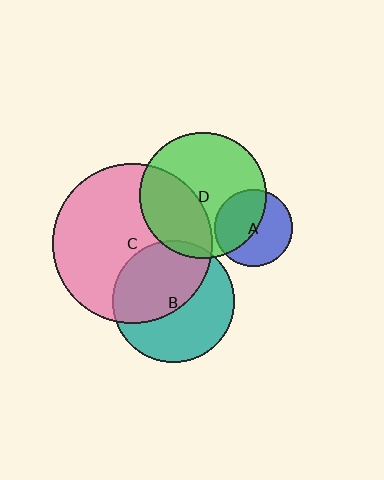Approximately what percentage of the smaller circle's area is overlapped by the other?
Approximately 5%.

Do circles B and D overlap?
Yes.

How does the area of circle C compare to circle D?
Approximately 1.6 times.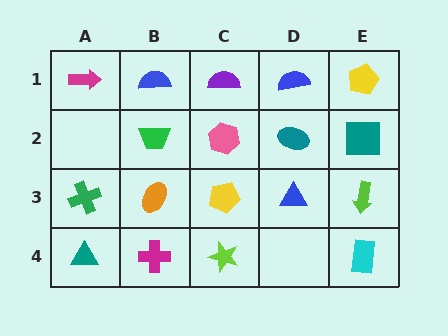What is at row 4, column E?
A cyan rectangle.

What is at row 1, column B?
A blue semicircle.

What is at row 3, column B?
An orange ellipse.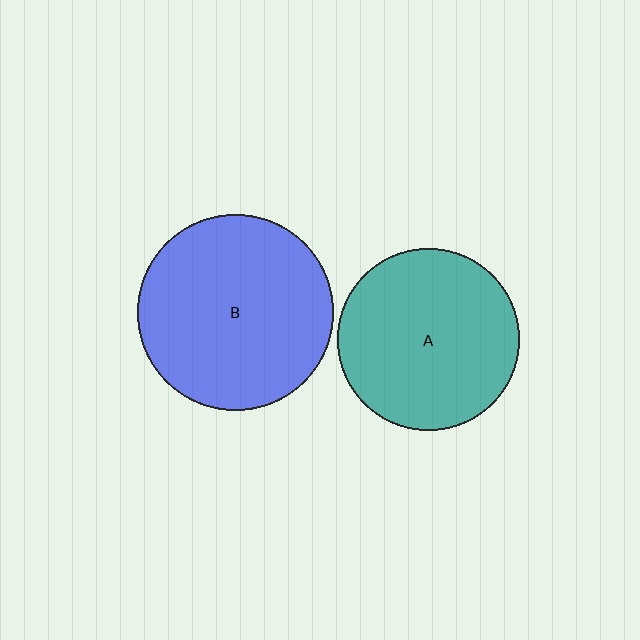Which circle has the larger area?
Circle B (blue).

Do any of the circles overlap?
No, none of the circles overlap.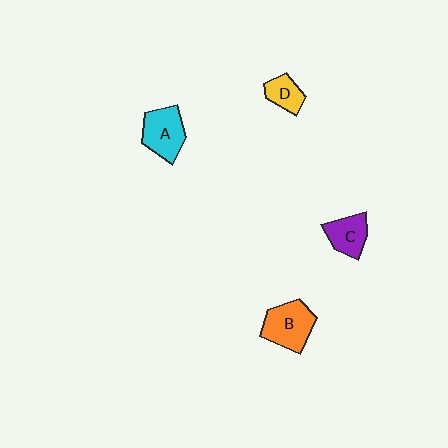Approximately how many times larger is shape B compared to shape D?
Approximately 1.9 times.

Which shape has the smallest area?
Shape D (yellow).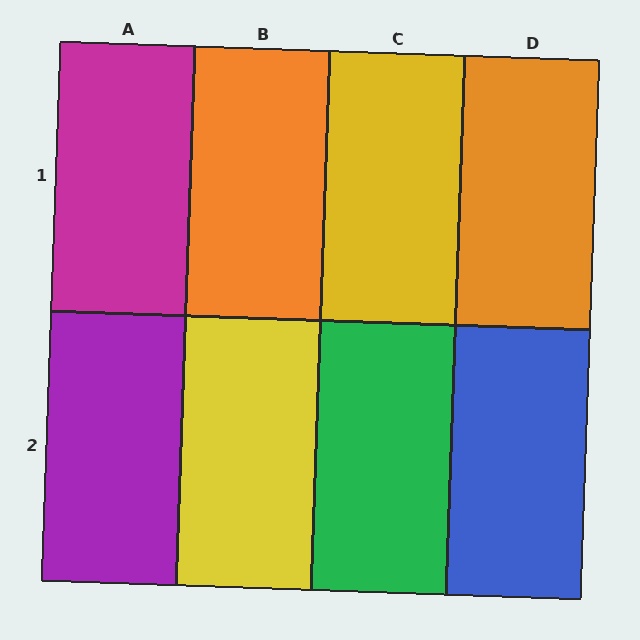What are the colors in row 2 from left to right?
Purple, yellow, green, blue.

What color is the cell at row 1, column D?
Orange.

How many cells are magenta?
1 cell is magenta.